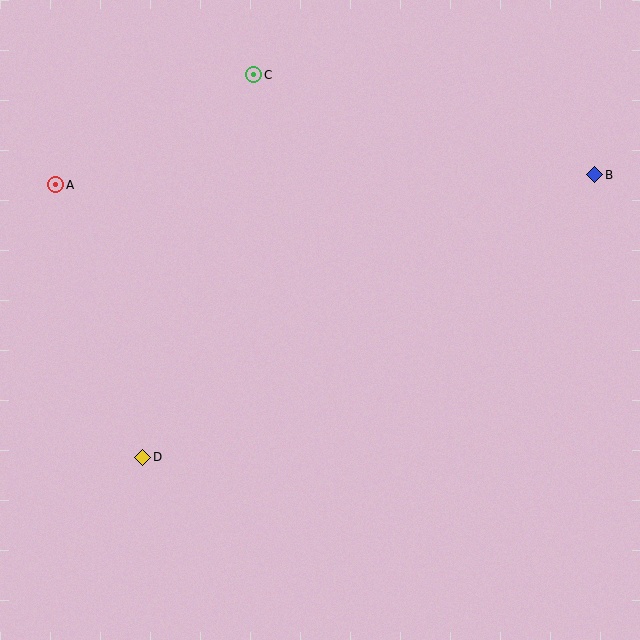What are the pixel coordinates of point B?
Point B is at (595, 175).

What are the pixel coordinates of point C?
Point C is at (254, 75).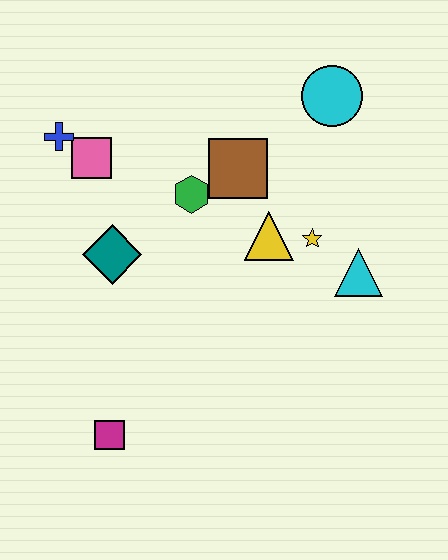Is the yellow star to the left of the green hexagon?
No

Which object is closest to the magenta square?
The teal diamond is closest to the magenta square.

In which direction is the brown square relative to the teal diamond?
The brown square is to the right of the teal diamond.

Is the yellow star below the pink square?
Yes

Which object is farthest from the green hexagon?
The magenta square is farthest from the green hexagon.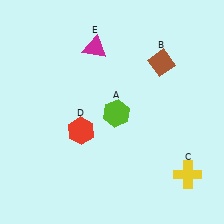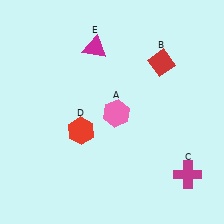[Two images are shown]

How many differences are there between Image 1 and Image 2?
There are 3 differences between the two images.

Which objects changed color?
A changed from lime to pink. B changed from brown to red. C changed from yellow to magenta.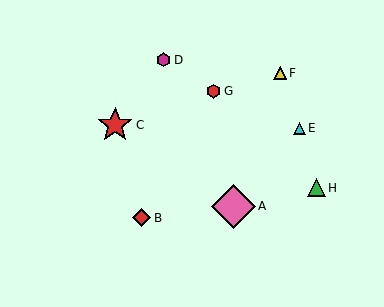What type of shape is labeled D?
Shape D is a magenta hexagon.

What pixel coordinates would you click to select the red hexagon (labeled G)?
Click at (214, 91) to select the red hexagon G.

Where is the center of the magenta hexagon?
The center of the magenta hexagon is at (164, 60).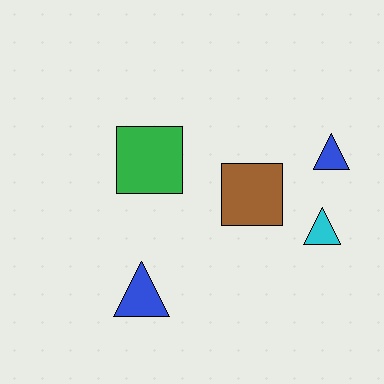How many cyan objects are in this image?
There is 1 cyan object.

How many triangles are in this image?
There are 3 triangles.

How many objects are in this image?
There are 5 objects.